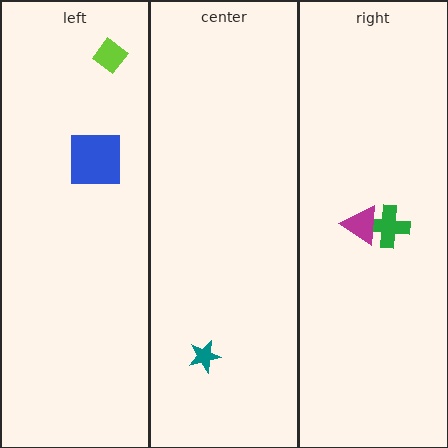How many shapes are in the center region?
1.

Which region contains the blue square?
The left region.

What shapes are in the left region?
The lime diamond, the blue square.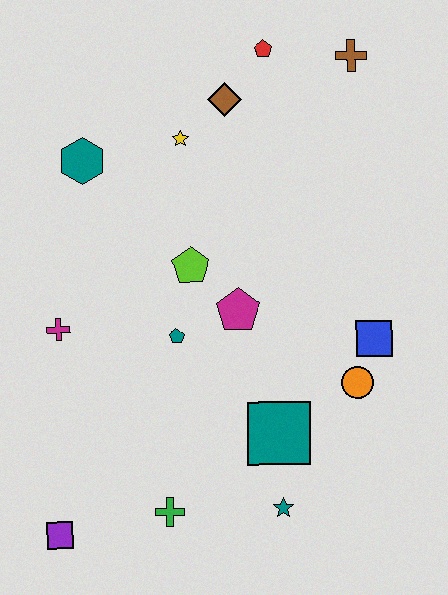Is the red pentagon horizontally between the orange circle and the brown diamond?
Yes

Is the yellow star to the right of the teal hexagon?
Yes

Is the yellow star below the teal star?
No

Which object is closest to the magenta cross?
The teal pentagon is closest to the magenta cross.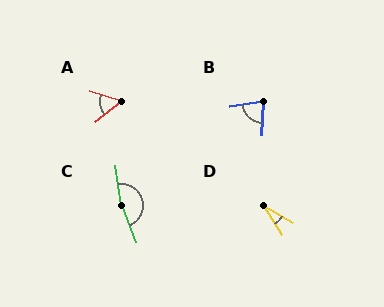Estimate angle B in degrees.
Approximately 79 degrees.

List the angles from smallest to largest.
D (28°), A (55°), B (79°), C (167°).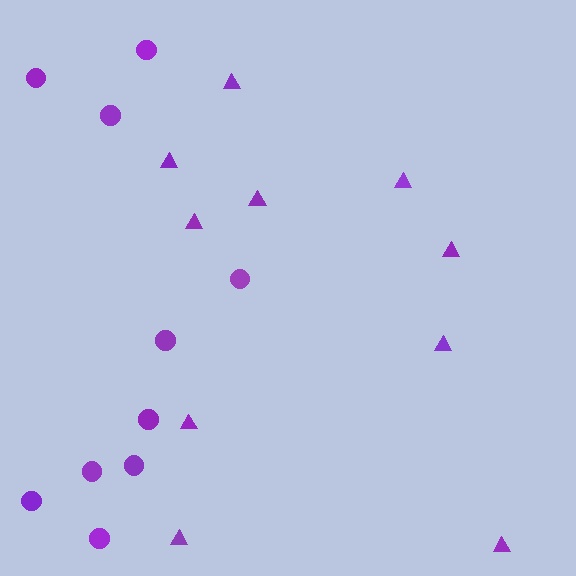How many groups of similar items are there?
There are 2 groups: one group of triangles (10) and one group of circles (10).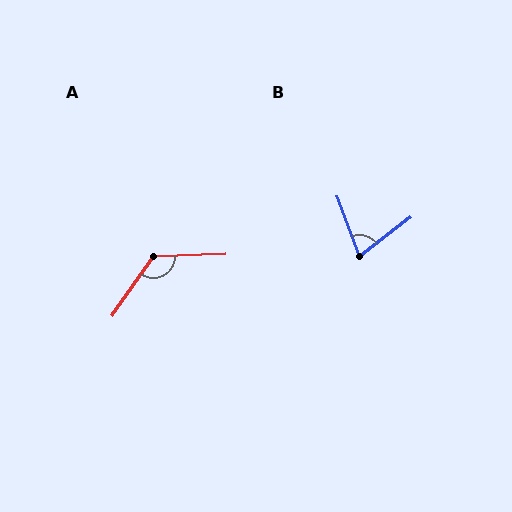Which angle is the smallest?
B, at approximately 73 degrees.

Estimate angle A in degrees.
Approximately 126 degrees.